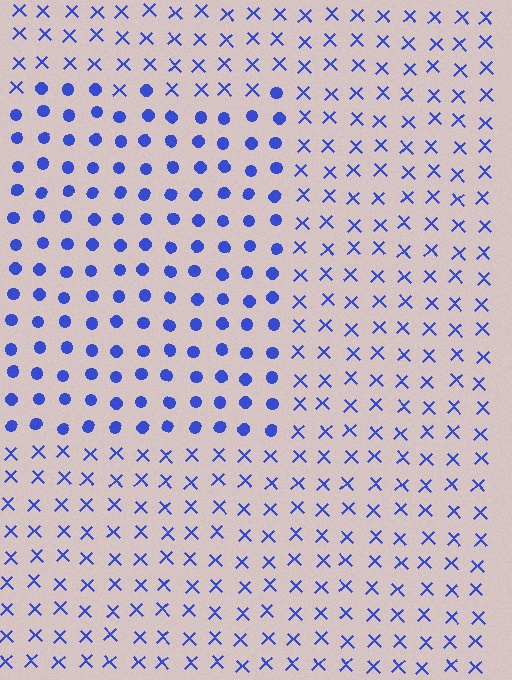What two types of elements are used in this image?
The image uses circles inside the rectangle region and X marks outside it.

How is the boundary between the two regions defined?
The boundary is defined by a change in element shape: circles inside vs. X marks outside. All elements share the same color and spacing.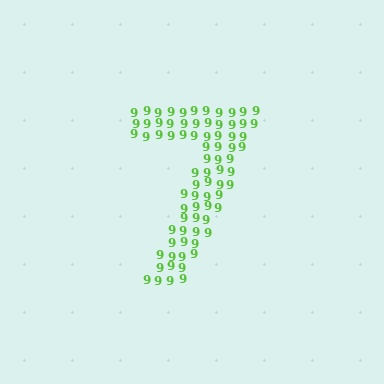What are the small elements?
The small elements are digit 9's.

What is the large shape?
The large shape is the digit 7.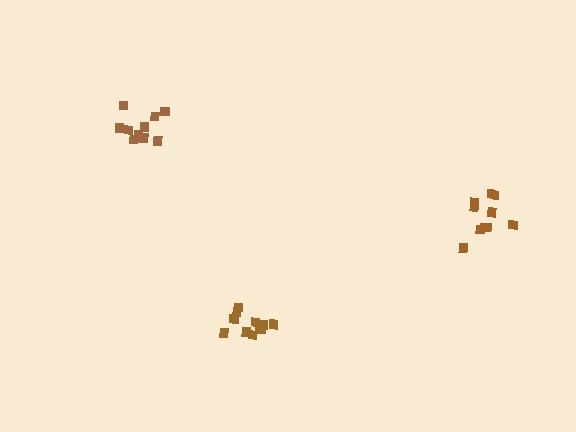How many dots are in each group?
Group 1: 10 dots, Group 2: 11 dots, Group 3: 10 dots (31 total).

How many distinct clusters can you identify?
There are 3 distinct clusters.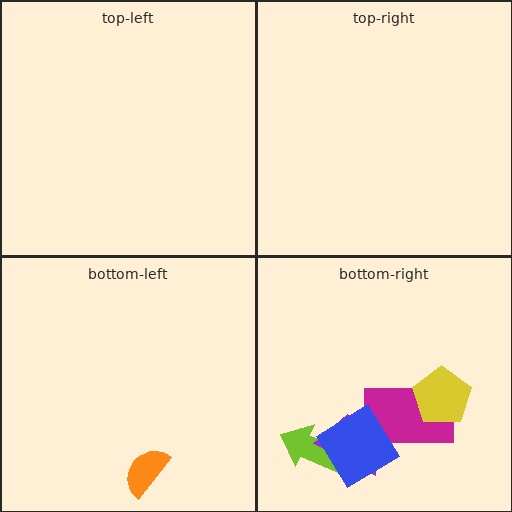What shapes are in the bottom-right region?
The magenta rectangle, the lime arrow, the yellow pentagon, the purple trapezoid, the blue diamond.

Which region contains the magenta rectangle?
The bottom-right region.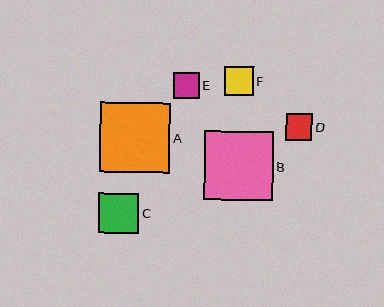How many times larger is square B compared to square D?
Square B is approximately 2.6 times the size of square D.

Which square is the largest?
Square A is the largest with a size of approximately 70 pixels.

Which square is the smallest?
Square E is the smallest with a size of approximately 26 pixels.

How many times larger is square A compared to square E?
Square A is approximately 2.7 times the size of square E.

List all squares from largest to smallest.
From largest to smallest: A, B, C, F, D, E.